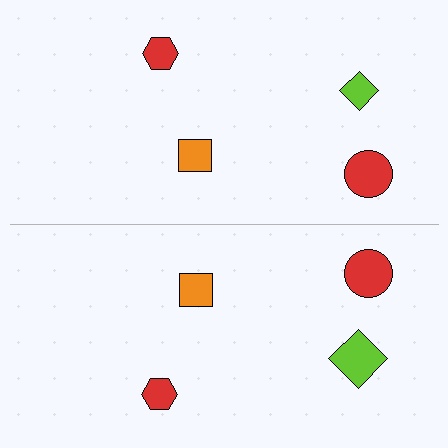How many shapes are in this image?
There are 8 shapes in this image.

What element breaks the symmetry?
The lime diamond on the bottom side has a different size than its mirror counterpart.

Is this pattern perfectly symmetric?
No, the pattern is not perfectly symmetric. The lime diamond on the bottom side has a different size than its mirror counterpart.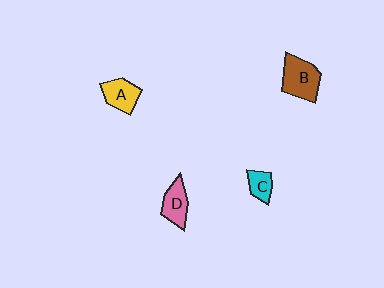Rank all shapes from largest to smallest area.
From largest to smallest: B (brown), A (yellow), D (pink), C (cyan).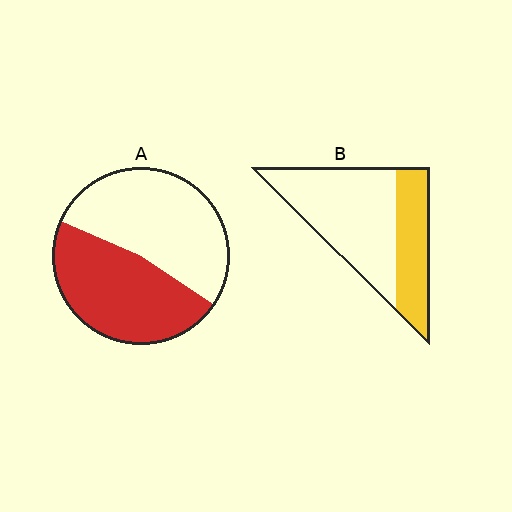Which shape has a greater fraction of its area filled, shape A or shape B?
Shape A.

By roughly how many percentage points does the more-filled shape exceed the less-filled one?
By roughly 15 percentage points (A over B).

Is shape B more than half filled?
No.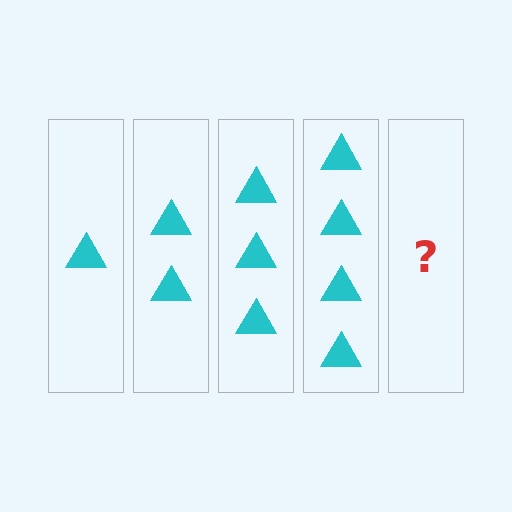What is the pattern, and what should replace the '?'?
The pattern is that each step adds one more triangle. The '?' should be 5 triangles.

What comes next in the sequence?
The next element should be 5 triangles.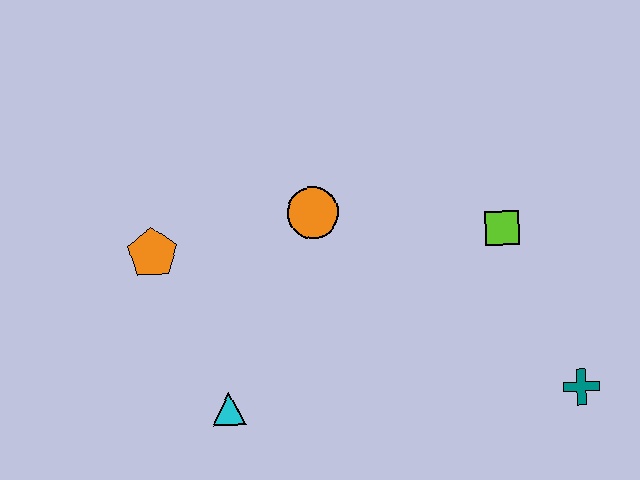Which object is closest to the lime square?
The teal cross is closest to the lime square.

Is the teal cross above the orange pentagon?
No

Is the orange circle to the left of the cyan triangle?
No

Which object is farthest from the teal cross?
The orange pentagon is farthest from the teal cross.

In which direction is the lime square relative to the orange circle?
The lime square is to the right of the orange circle.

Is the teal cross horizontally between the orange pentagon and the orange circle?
No